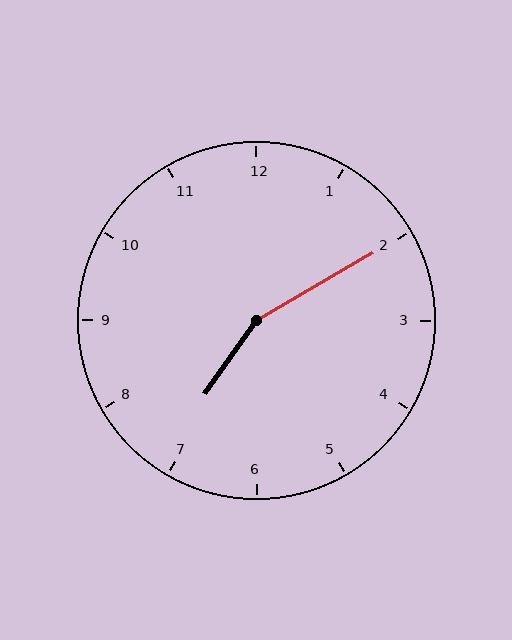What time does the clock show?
7:10.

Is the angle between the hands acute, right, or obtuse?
It is obtuse.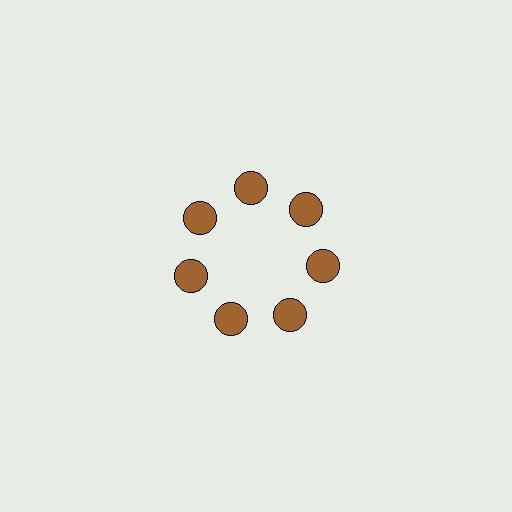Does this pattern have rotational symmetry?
Yes, this pattern has 7-fold rotational symmetry. It looks the same after rotating 51 degrees around the center.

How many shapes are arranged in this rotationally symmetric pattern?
There are 7 shapes, arranged in 7 groups of 1.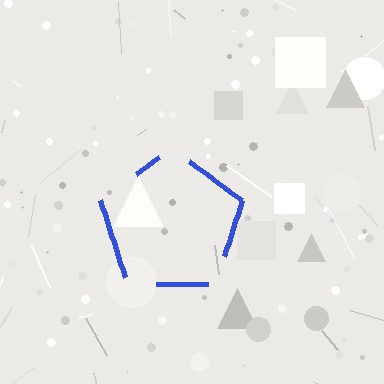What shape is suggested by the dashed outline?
The dashed outline suggests a pentagon.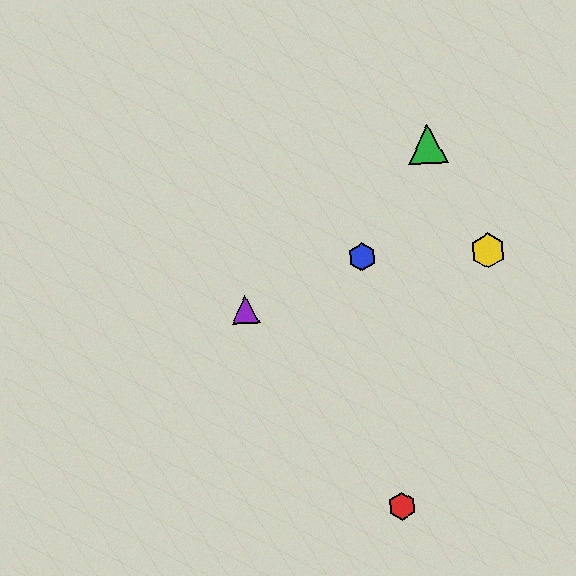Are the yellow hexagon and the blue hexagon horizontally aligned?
Yes, both are at y≈251.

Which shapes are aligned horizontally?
The blue hexagon, the yellow hexagon are aligned horizontally.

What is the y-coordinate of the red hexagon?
The red hexagon is at y≈506.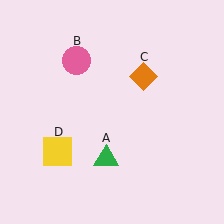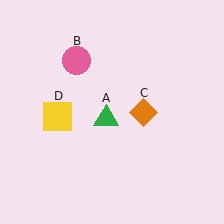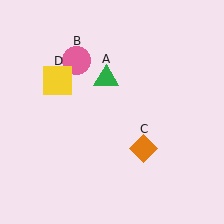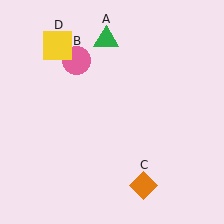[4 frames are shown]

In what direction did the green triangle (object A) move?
The green triangle (object A) moved up.